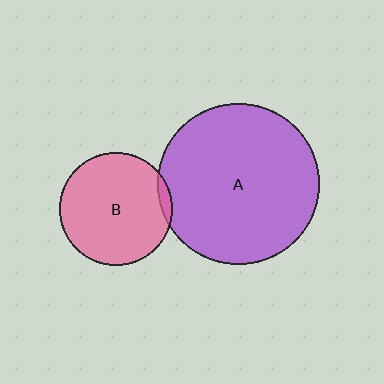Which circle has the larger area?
Circle A (purple).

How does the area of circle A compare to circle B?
Approximately 2.0 times.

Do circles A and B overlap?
Yes.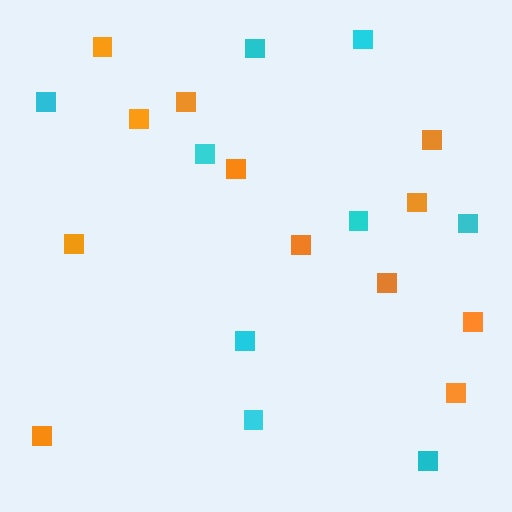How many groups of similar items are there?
There are 2 groups: one group of cyan squares (9) and one group of orange squares (12).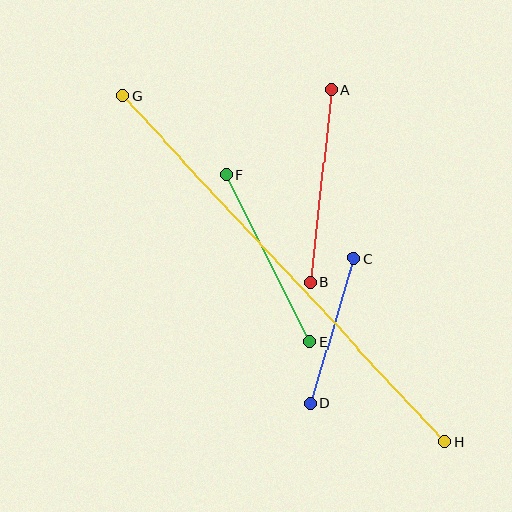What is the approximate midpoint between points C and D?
The midpoint is at approximately (332, 331) pixels.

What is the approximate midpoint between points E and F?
The midpoint is at approximately (268, 258) pixels.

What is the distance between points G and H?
The distance is approximately 472 pixels.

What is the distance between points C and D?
The distance is approximately 151 pixels.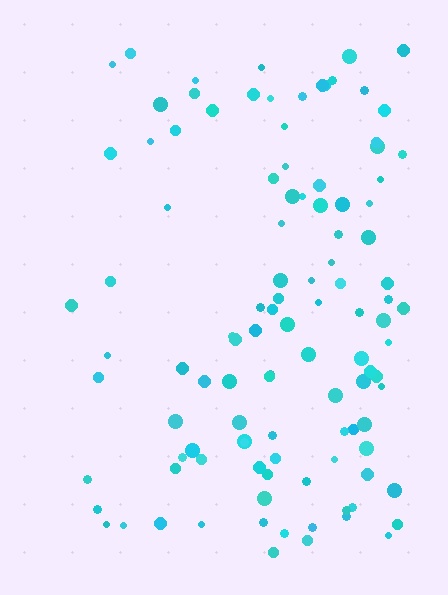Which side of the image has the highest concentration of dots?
The right.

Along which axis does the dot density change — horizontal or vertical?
Horizontal.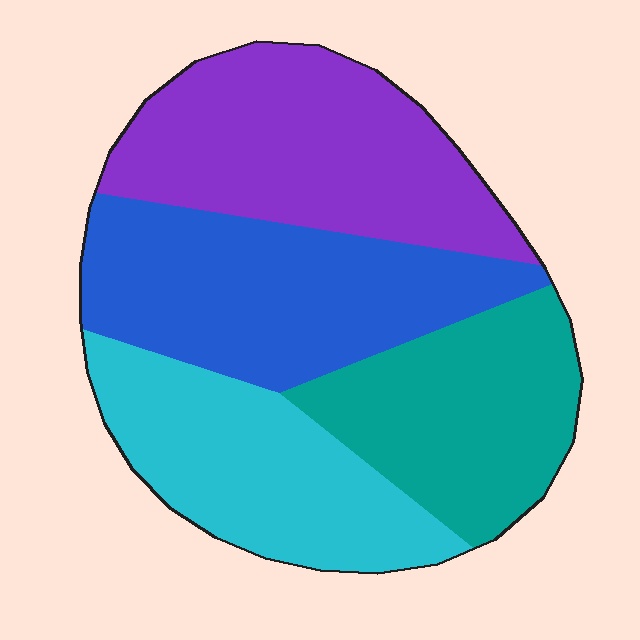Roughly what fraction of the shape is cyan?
Cyan takes up about one quarter (1/4) of the shape.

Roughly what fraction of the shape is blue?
Blue takes up about one quarter (1/4) of the shape.